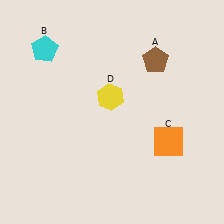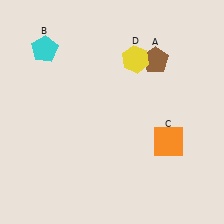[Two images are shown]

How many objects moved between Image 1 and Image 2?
1 object moved between the two images.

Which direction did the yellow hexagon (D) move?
The yellow hexagon (D) moved up.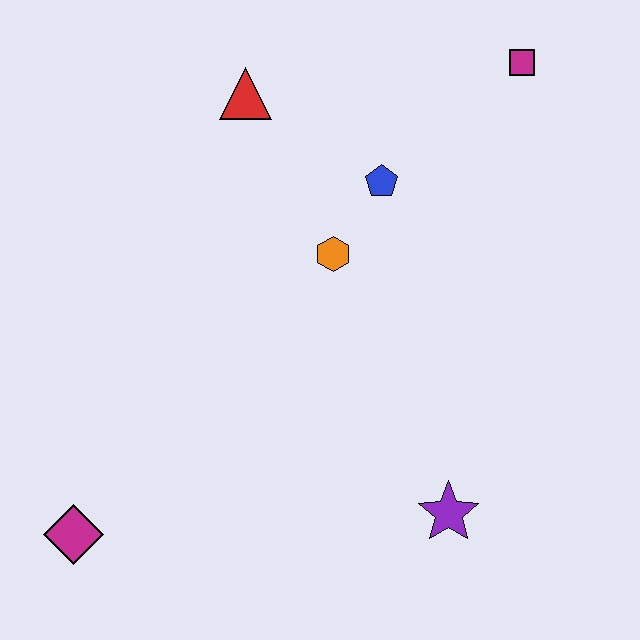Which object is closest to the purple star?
The orange hexagon is closest to the purple star.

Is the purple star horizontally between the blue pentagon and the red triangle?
No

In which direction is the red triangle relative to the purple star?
The red triangle is above the purple star.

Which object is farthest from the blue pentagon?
The magenta diamond is farthest from the blue pentagon.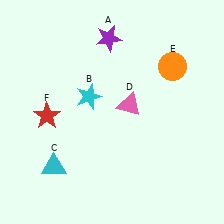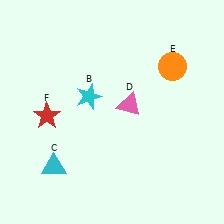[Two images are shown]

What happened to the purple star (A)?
The purple star (A) was removed in Image 2. It was in the top-left area of Image 1.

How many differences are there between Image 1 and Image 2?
There is 1 difference between the two images.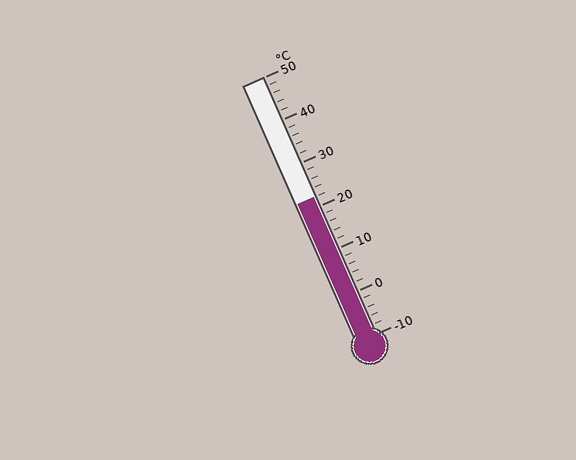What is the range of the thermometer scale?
The thermometer scale ranges from -10°C to 50°C.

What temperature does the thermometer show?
The thermometer shows approximately 22°C.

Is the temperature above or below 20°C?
The temperature is above 20°C.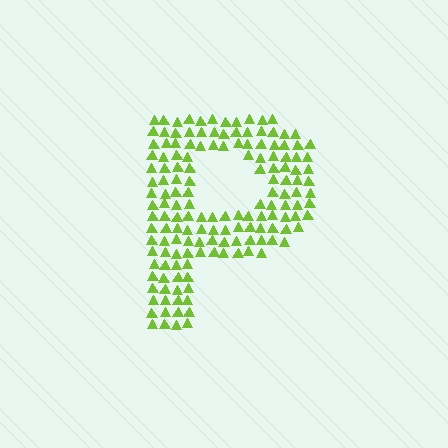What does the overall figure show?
The overall figure shows the letter P.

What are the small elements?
The small elements are triangles.